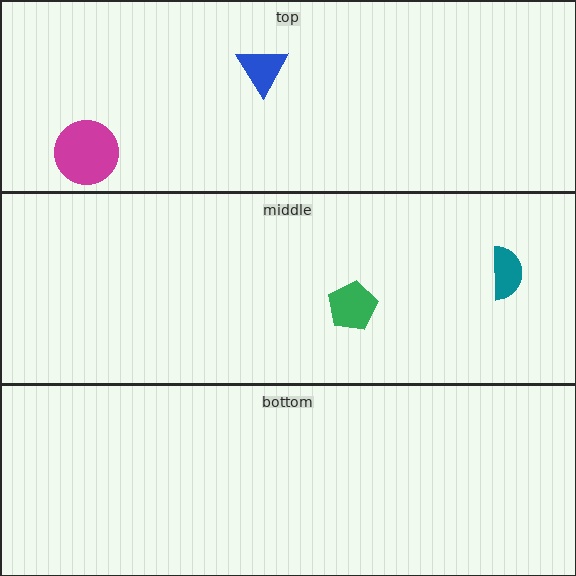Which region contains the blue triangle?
The top region.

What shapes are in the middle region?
The green pentagon, the teal semicircle.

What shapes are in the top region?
The blue triangle, the magenta circle.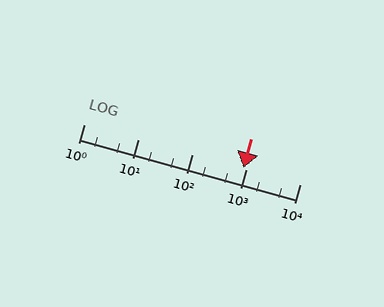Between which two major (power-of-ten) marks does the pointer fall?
The pointer is between 100 and 1000.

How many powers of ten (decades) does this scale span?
The scale spans 4 decades, from 1 to 10000.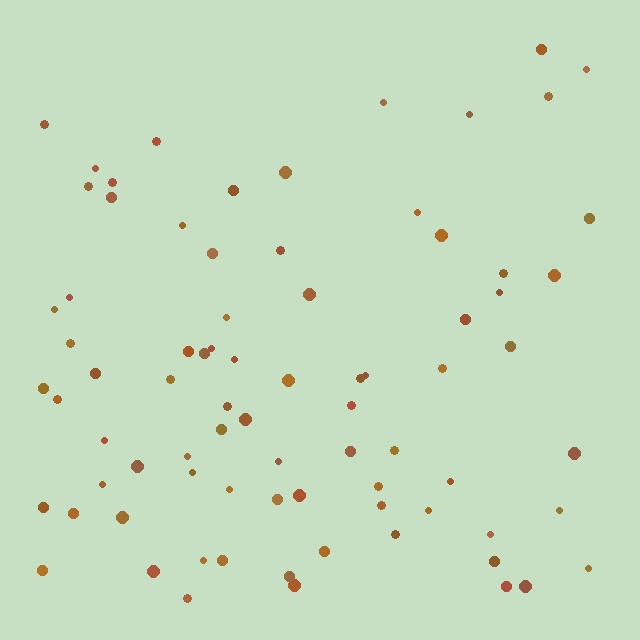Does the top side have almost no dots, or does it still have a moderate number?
Still a moderate number, just noticeably fewer than the bottom.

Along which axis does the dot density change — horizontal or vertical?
Vertical.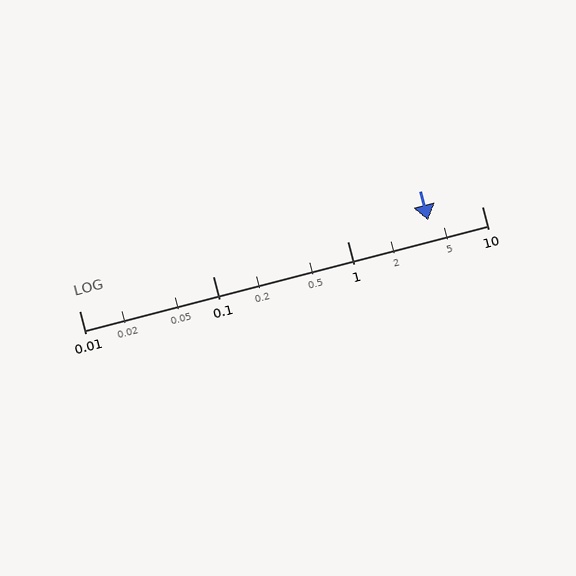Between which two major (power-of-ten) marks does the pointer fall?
The pointer is between 1 and 10.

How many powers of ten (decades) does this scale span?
The scale spans 3 decades, from 0.01 to 10.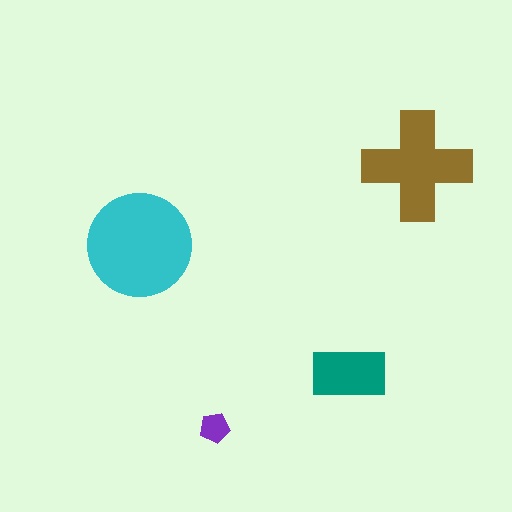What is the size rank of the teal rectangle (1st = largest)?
3rd.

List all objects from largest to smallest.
The cyan circle, the brown cross, the teal rectangle, the purple pentagon.